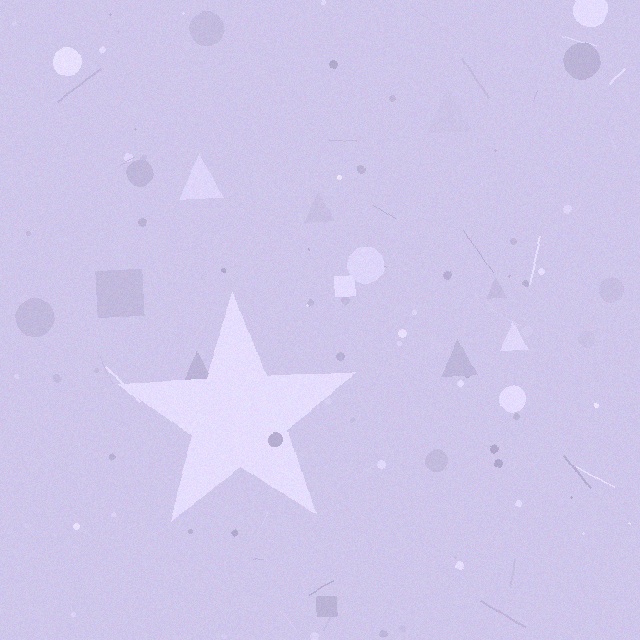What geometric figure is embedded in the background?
A star is embedded in the background.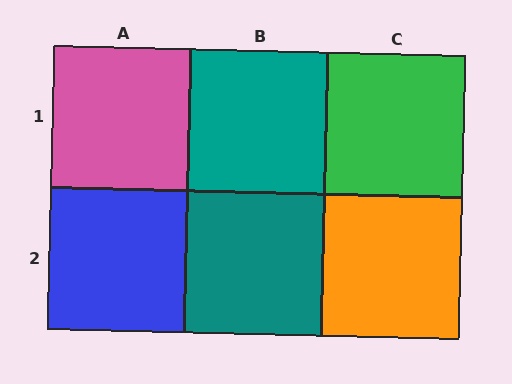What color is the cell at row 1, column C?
Green.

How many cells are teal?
2 cells are teal.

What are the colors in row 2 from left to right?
Blue, teal, orange.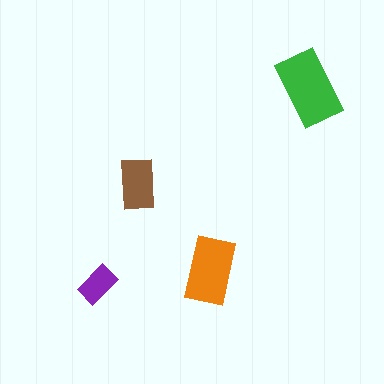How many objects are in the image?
There are 4 objects in the image.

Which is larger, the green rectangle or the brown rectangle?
The green one.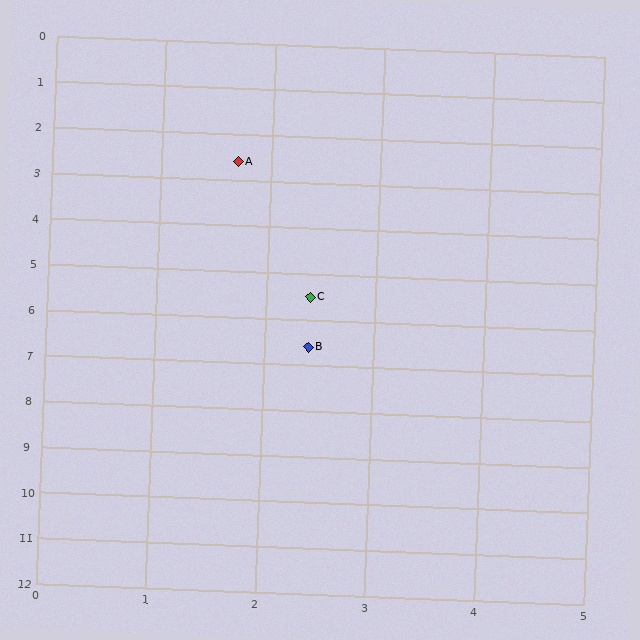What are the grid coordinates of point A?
Point A is at approximately (1.7, 2.6).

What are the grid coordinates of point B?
Point B is at approximately (2.4, 6.6).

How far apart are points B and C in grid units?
Points B and C are about 1.1 grid units apart.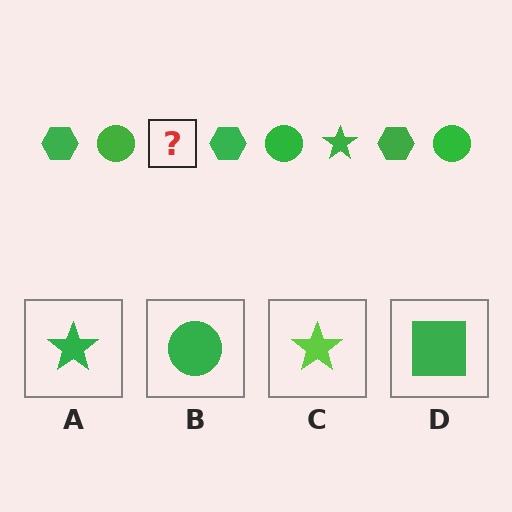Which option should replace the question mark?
Option A.